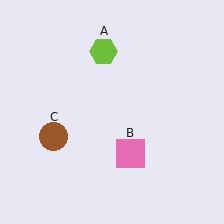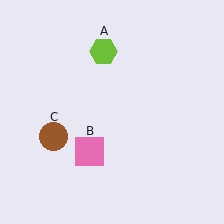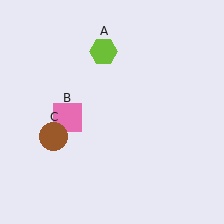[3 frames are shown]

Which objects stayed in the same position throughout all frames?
Lime hexagon (object A) and brown circle (object C) remained stationary.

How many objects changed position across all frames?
1 object changed position: pink square (object B).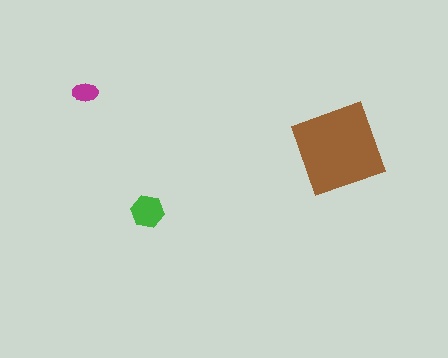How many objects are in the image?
There are 3 objects in the image.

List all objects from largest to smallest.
The brown square, the green hexagon, the magenta ellipse.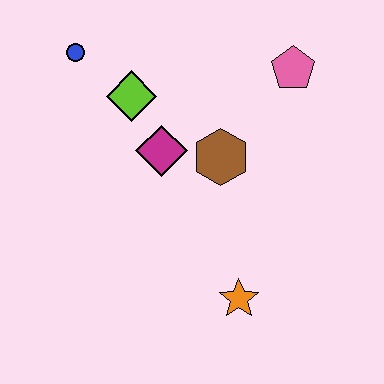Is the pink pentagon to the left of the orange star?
No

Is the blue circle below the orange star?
No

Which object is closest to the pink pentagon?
The brown hexagon is closest to the pink pentagon.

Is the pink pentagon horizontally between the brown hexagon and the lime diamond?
No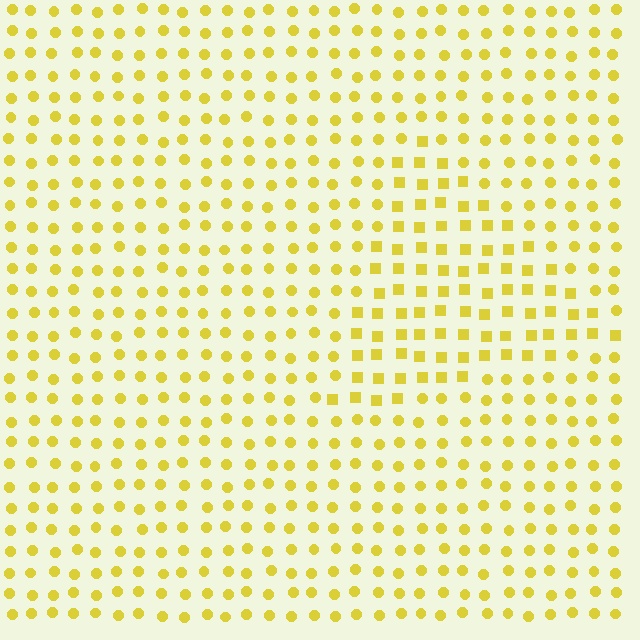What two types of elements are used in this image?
The image uses squares inside the triangle region and circles outside it.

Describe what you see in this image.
The image is filled with small yellow elements arranged in a uniform grid. A triangle-shaped region contains squares, while the surrounding area contains circles. The boundary is defined purely by the change in element shape.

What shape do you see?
I see a triangle.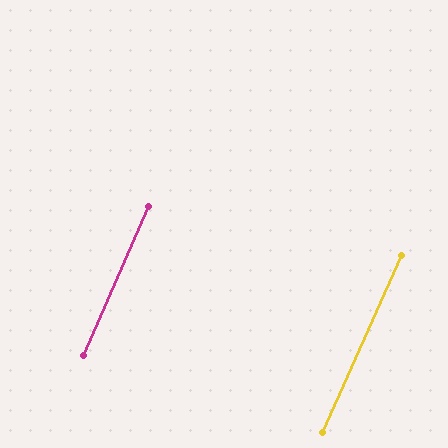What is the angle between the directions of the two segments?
Approximately 1 degree.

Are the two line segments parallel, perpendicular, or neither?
Parallel — their directions differ by only 0.6°.